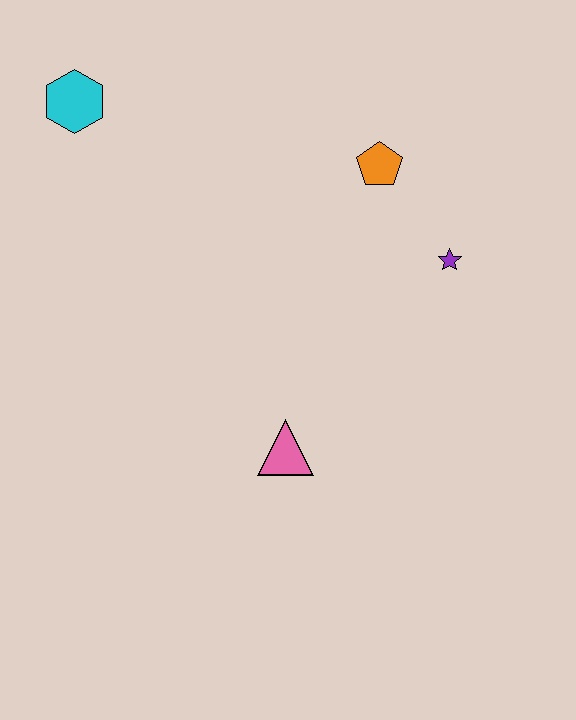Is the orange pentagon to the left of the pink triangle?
No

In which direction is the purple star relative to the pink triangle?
The purple star is above the pink triangle.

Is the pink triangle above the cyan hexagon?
No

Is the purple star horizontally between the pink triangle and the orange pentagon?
No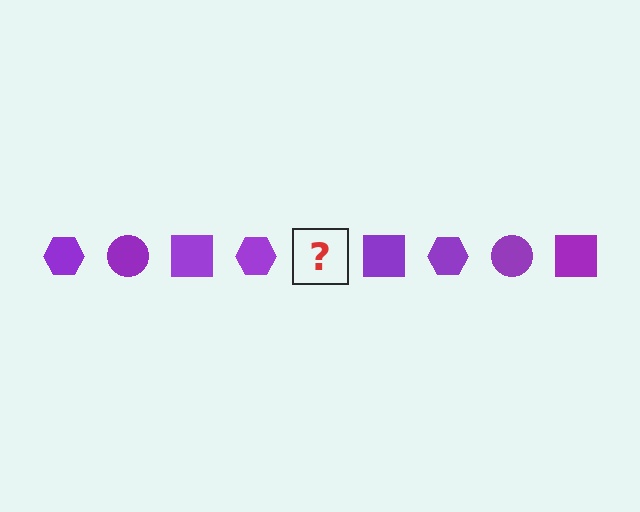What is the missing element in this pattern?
The missing element is a purple circle.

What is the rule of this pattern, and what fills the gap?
The rule is that the pattern cycles through hexagon, circle, square shapes in purple. The gap should be filled with a purple circle.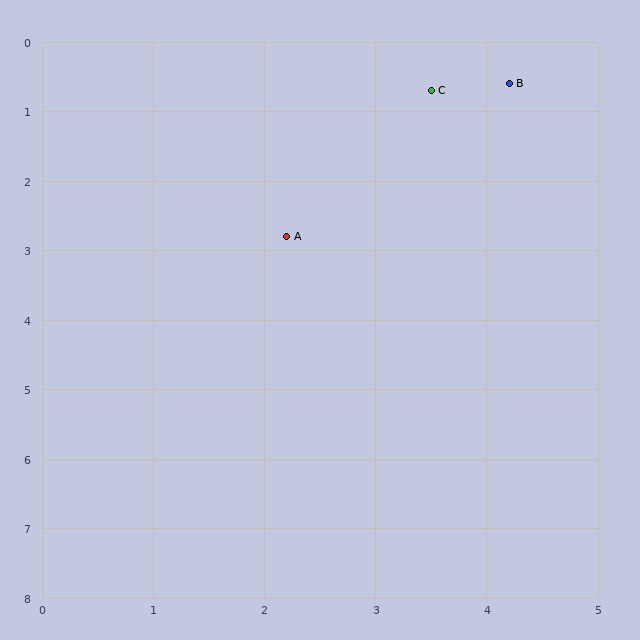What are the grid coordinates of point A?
Point A is at approximately (2.2, 2.8).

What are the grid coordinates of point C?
Point C is at approximately (3.5, 0.7).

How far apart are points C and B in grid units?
Points C and B are about 0.7 grid units apart.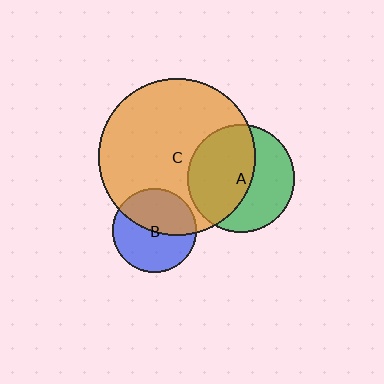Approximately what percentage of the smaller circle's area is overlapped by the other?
Approximately 55%.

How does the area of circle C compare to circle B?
Approximately 3.5 times.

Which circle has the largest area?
Circle C (orange).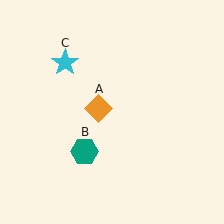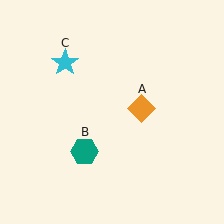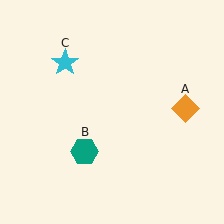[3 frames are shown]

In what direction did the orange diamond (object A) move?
The orange diamond (object A) moved right.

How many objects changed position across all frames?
1 object changed position: orange diamond (object A).